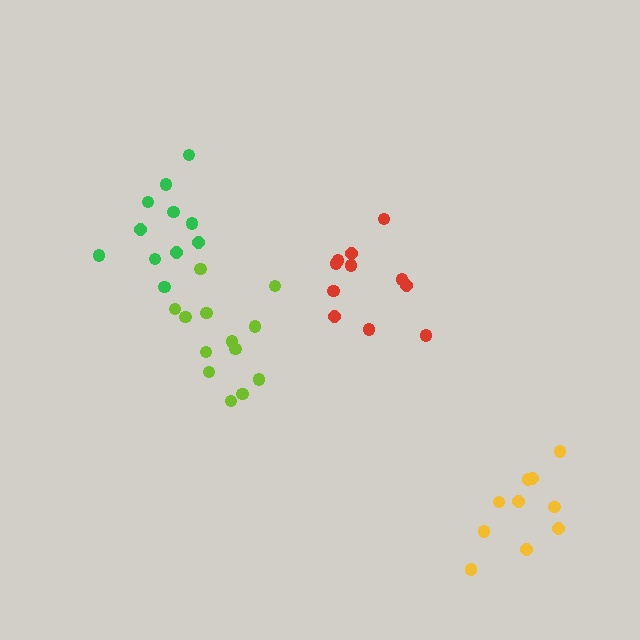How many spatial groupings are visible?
There are 4 spatial groupings.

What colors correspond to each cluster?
The clusters are colored: lime, green, red, yellow.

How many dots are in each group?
Group 1: 13 dots, Group 2: 11 dots, Group 3: 11 dots, Group 4: 10 dots (45 total).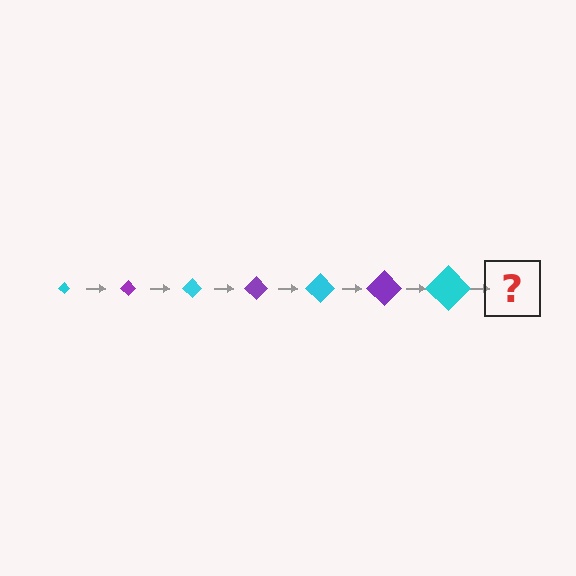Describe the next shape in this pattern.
It should be a purple diamond, larger than the previous one.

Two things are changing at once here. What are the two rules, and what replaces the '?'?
The two rules are that the diamond grows larger each step and the color cycles through cyan and purple. The '?' should be a purple diamond, larger than the previous one.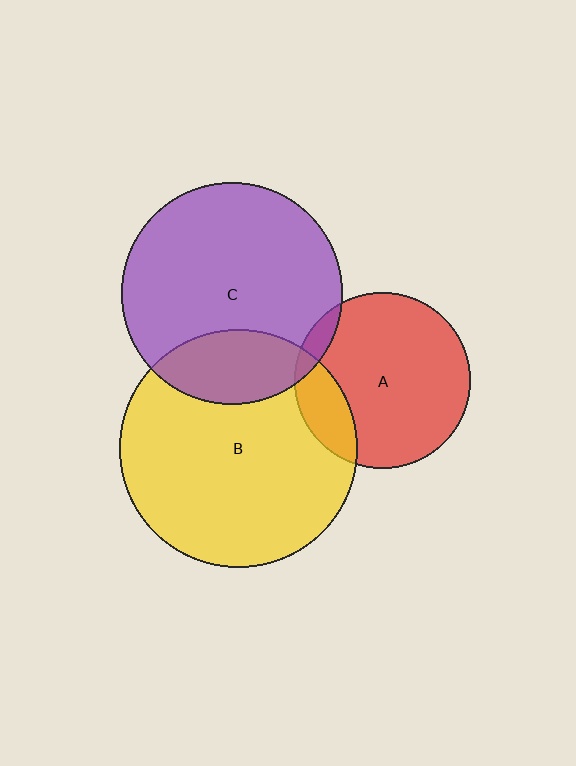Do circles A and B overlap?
Yes.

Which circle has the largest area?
Circle B (yellow).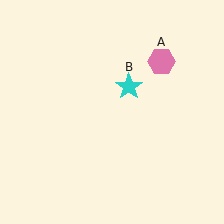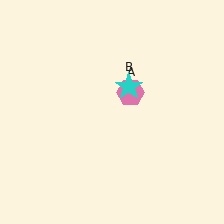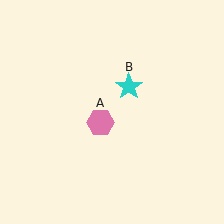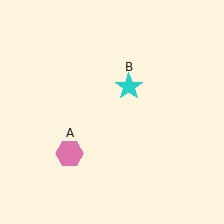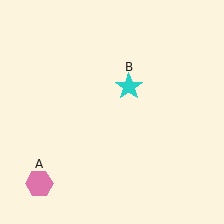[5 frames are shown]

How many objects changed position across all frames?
1 object changed position: pink hexagon (object A).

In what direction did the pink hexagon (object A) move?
The pink hexagon (object A) moved down and to the left.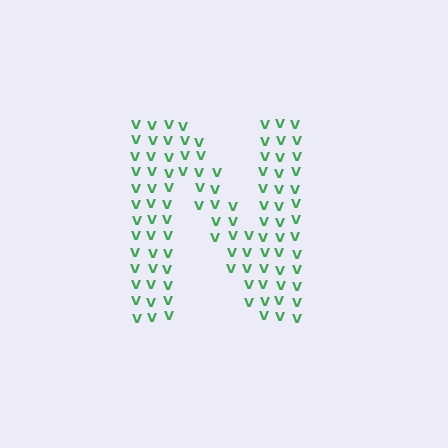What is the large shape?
The large shape is the letter N.